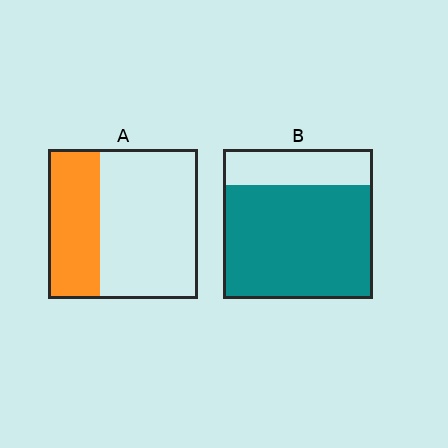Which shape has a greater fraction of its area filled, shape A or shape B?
Shape B.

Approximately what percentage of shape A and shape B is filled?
A is approximately 35% and B is approximately 75%.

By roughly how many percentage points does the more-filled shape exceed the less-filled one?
By roughly 40 percentage points (B over A).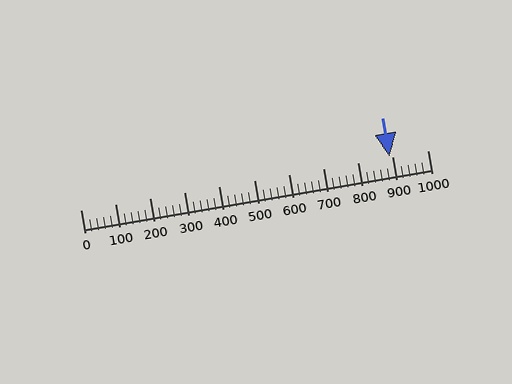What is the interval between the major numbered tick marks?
The major tick marks are spaced 100 units apart.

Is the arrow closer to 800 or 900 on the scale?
The arrow is closer to 900.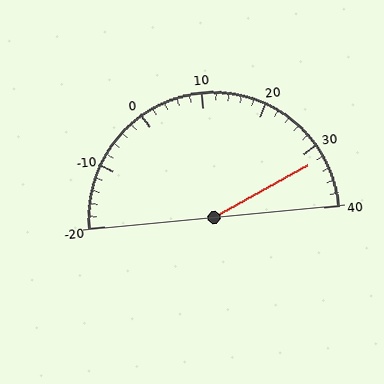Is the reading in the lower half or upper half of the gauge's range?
The reading is in the upper half of the range (-20 to 40).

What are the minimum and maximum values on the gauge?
The gauge ranges from -20 to 40.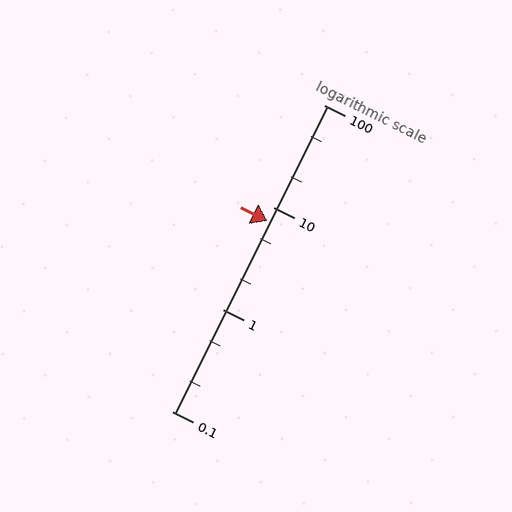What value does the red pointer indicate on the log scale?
The pointer indicates approximately 7.3.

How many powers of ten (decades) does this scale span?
The scale spans 3 decades, from 0.1 to 100.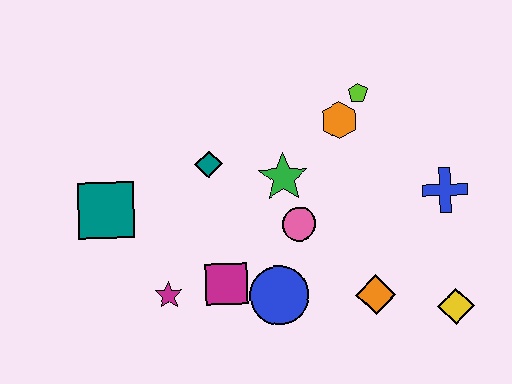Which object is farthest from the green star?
The yellow diamond is farthest from the green star.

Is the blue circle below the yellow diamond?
No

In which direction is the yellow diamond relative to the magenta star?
The yellow diamond is to the right of the magenta star.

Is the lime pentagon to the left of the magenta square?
No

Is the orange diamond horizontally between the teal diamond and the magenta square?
No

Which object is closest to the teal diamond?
The green star is closest to the teal diamond.